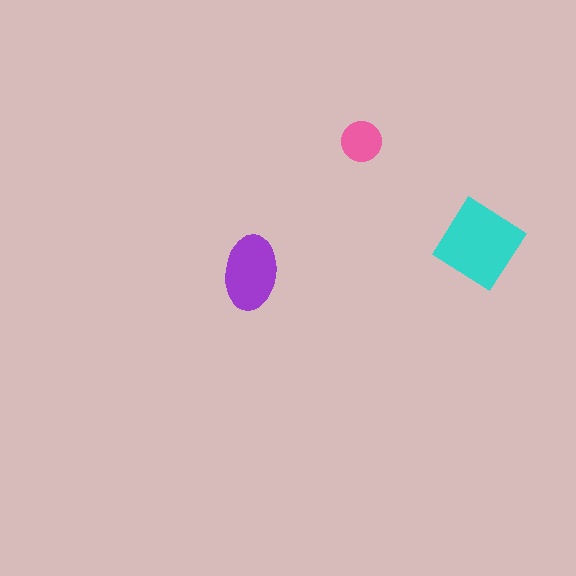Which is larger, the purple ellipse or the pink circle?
The purple ellipse.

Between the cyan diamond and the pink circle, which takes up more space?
The cyan diamond.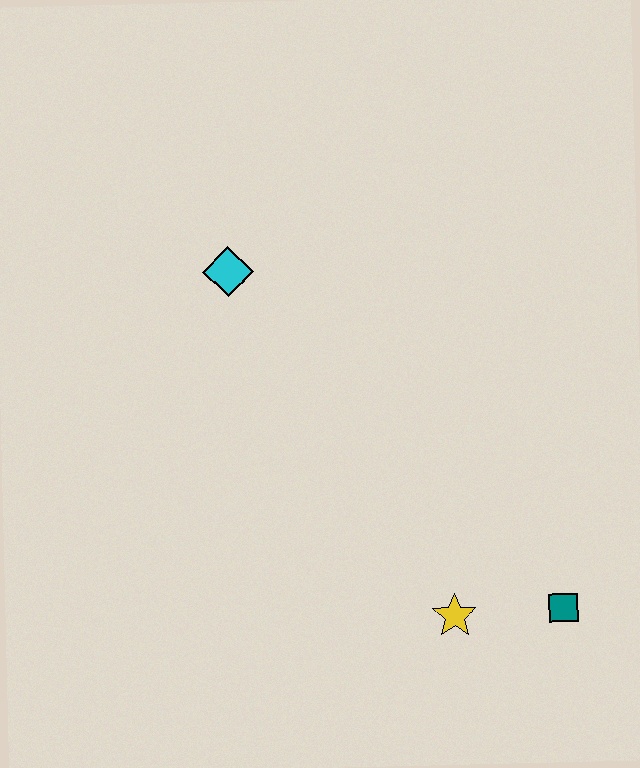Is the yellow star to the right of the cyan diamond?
Yes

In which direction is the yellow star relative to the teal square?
The yellow star is to the left of the teal square.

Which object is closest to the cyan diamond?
The yellow star is closest to the cyan diamond.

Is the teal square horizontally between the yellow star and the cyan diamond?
No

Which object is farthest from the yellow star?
The cyan diamond is farthest from the yellow star.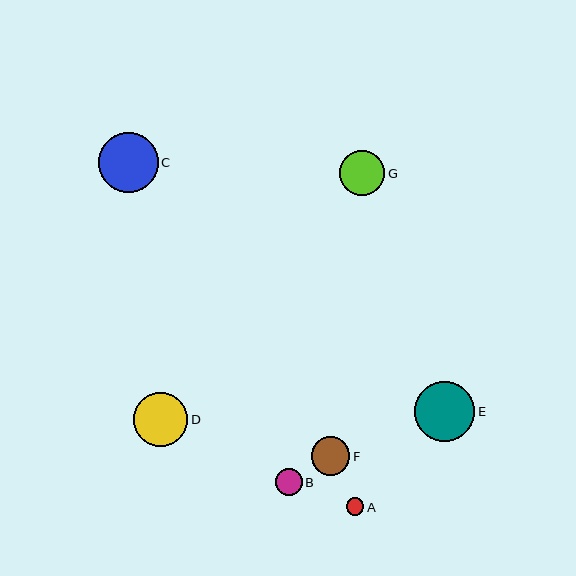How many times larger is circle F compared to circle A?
Circle F is approximately 2.2 times the size of circle A.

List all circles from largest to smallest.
From largest to smallest: C, E, D, G, F, B, A.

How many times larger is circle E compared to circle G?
Circle E is approximately 1.3 times the size of circle G.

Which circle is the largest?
Circle C is the largest with a size of approximately 60 pixels.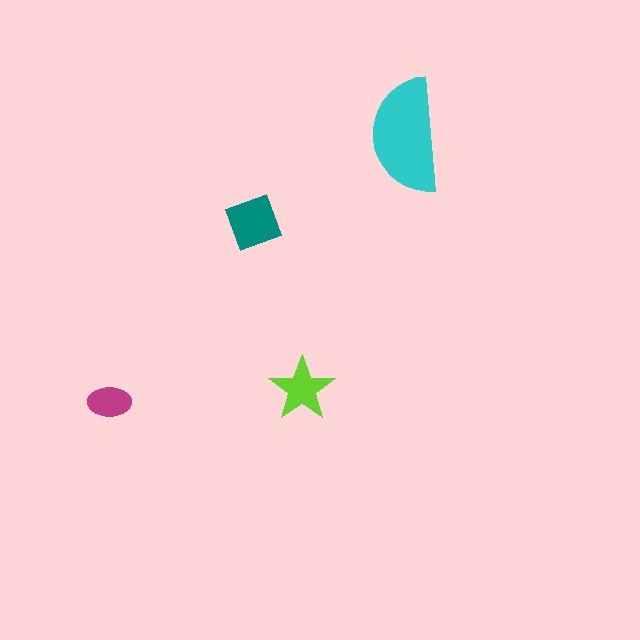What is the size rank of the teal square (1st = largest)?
2nd.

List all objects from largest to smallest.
The cyan semicircle, the teal square, the lime star, the magenta ellipse.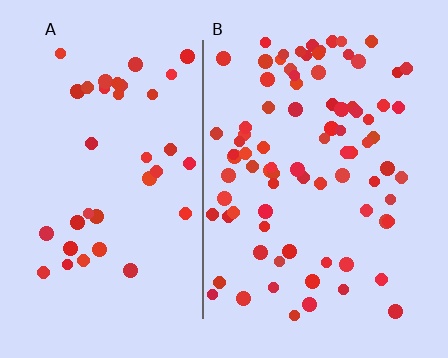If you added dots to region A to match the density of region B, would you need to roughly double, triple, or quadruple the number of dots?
Approximately double.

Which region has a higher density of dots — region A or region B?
B (the right).